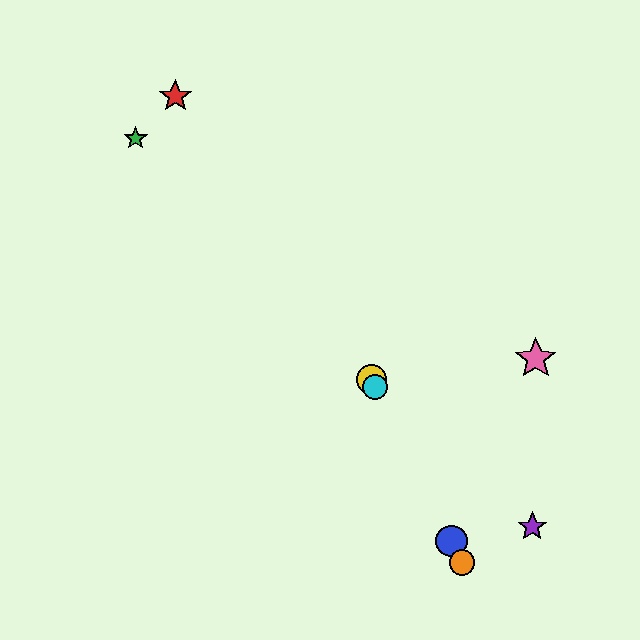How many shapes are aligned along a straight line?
4 shapes (the blue circle, the yellow circle, the orange circle, the cyan circle) are aligned along a straight line.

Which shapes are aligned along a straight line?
The blue circle, the yellow circle, the orange circle, the cyan circle are aligned along a straight line.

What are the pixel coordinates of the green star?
The green star is at (136, 138).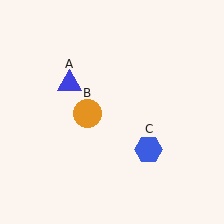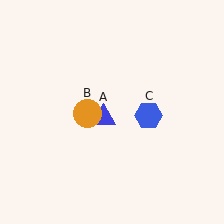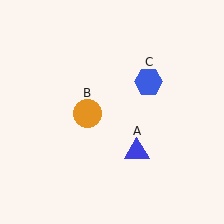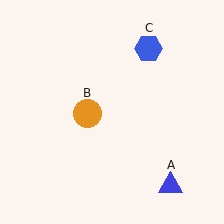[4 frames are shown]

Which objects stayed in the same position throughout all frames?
Orange circle (object B) remained stationary.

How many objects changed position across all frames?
2 objects changed position: blue triangle (object A), blue hexagon (object C).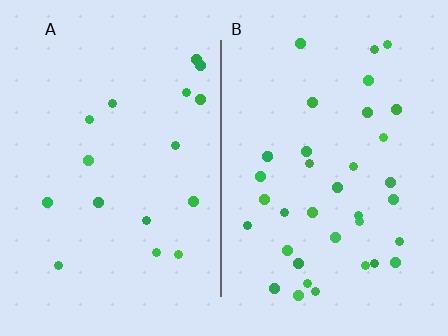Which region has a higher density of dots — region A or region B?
B (the right).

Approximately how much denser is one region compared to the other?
Approximately 2.2× — region B over region A.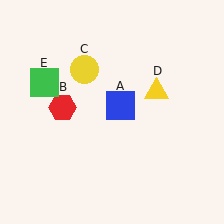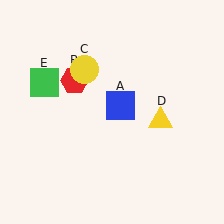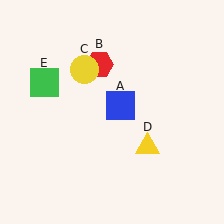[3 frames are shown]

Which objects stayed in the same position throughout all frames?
Blue square (object A) and yellow circle (object C) and green square (object E) remained stationary.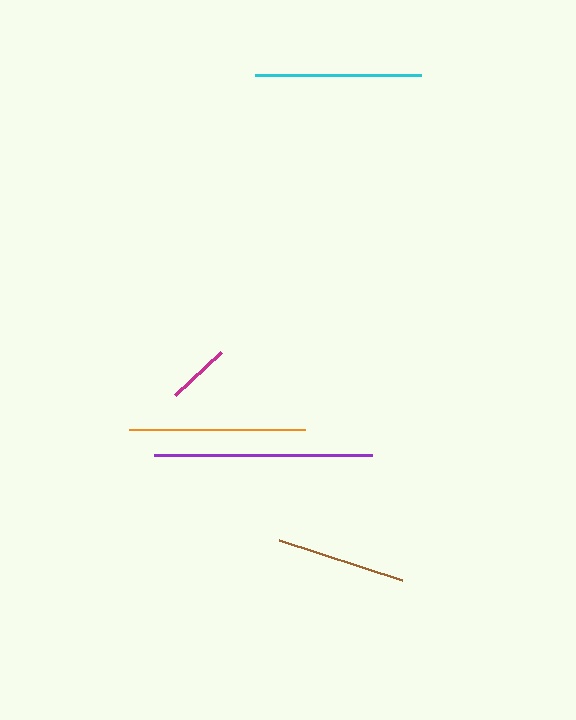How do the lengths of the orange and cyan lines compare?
The orange and cyan lines are approximately the same length.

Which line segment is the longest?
The purple line is the longest at approximately 218 pixels.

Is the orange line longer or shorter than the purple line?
The purple line is longer than the orange line.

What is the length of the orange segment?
The orange segment is approximately 176 pixels long.